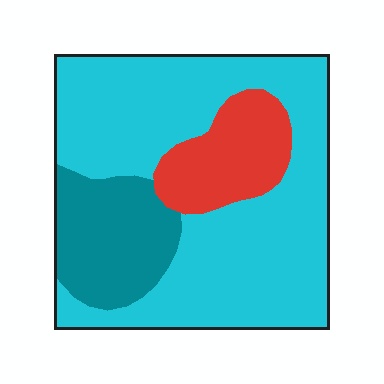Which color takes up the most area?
Cyan, at roughly 65%.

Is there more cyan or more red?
Cyan.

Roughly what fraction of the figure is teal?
Teal takes up about one fifth (1/5) of the figure.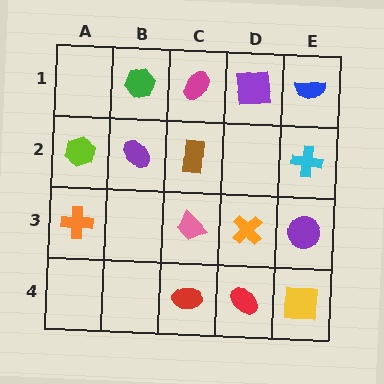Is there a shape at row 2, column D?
No, that cell is empty.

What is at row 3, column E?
A purple circle.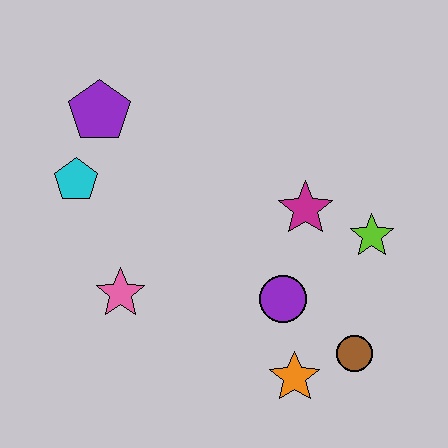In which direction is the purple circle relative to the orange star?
The purple circle is above the orange star.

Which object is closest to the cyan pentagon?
The purple pentagon is closest to the cyan pentagon.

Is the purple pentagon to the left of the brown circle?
Yes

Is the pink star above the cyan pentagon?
No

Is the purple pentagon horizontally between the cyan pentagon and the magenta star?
Yes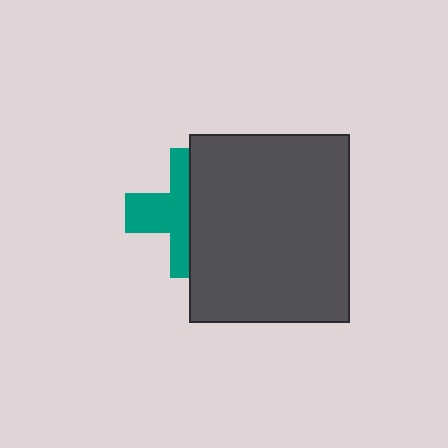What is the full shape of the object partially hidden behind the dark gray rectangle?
The partially hidden object is a teal cross.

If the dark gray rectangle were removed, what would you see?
You would see the complete teal cross.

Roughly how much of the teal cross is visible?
About half of it is visible (roughly 50%).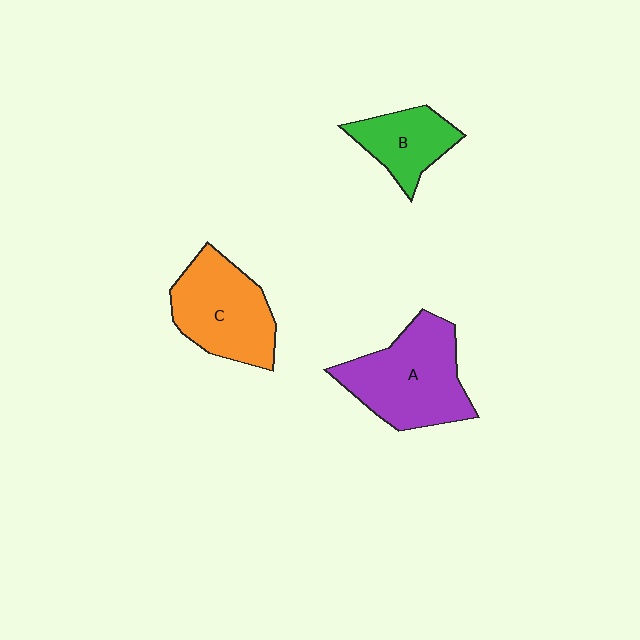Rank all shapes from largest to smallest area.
From largest to smallest: A (purple), C (orange), B (green).